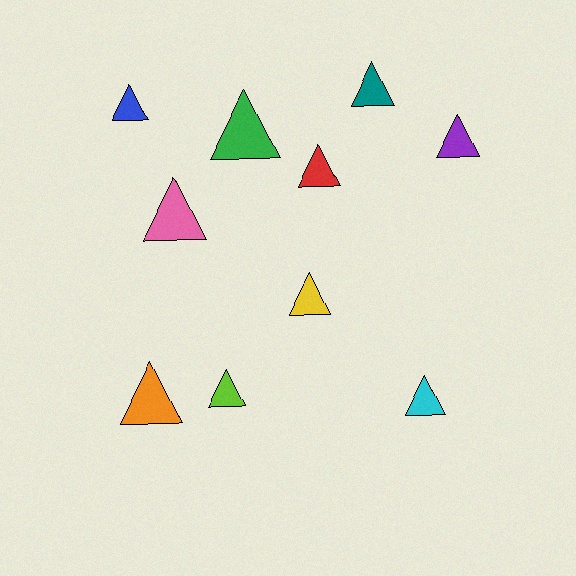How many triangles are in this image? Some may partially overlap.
There are 10 triangles.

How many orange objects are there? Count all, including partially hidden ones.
There is 1 orange object.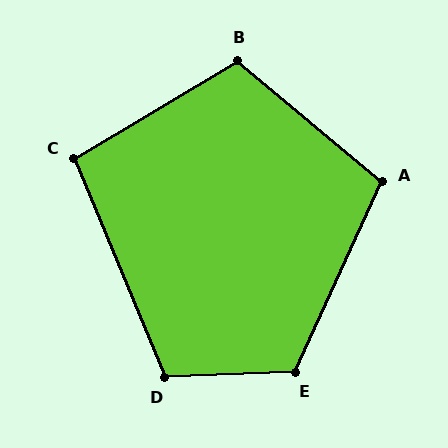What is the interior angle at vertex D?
Approximately 110 degrees (obtuse).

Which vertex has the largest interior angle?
E, at approximately 117 degrees.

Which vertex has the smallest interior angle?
C, at approximately 98 degrees.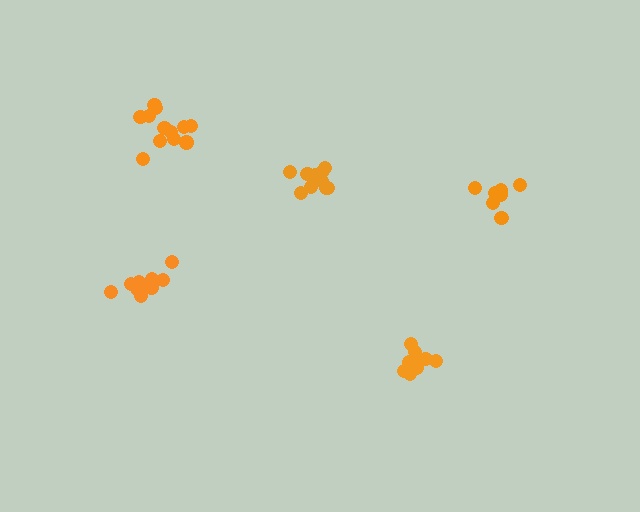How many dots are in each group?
Group 1: 12 dots, Group 2: 9 dots, Group 3: 12 dots, Group 4: 12 dots, Group 5: 8 dots (53 total).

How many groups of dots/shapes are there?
There are 5 groups.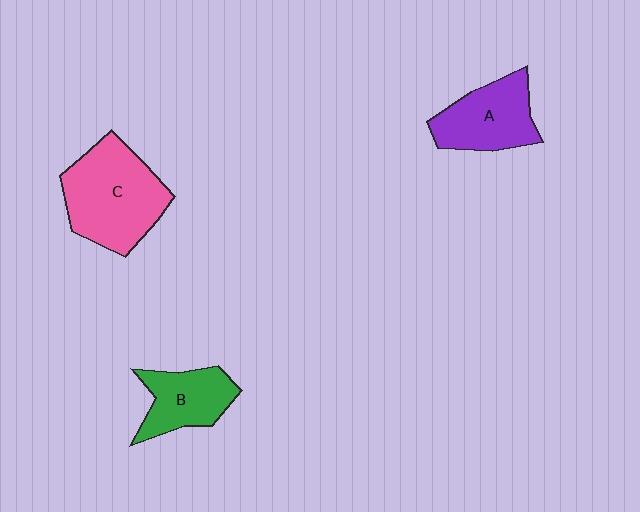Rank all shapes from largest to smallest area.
From largest to smallest: C (pink), A (purple), B (green).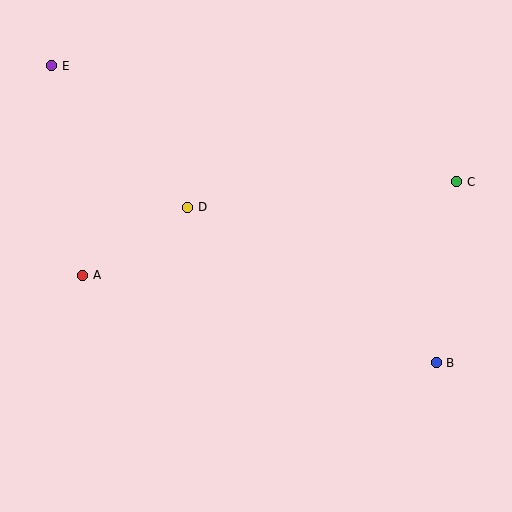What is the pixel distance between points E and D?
The distance between E and D is 196 pixels.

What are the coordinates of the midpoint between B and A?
The midpoint between B and A is at (260, 319).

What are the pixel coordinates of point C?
Point C is at (457, 182).